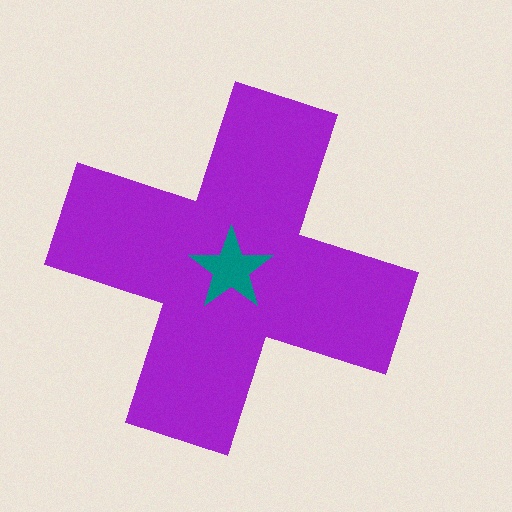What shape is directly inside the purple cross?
The teal star.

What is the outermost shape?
The purple cross.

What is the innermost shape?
The teal star.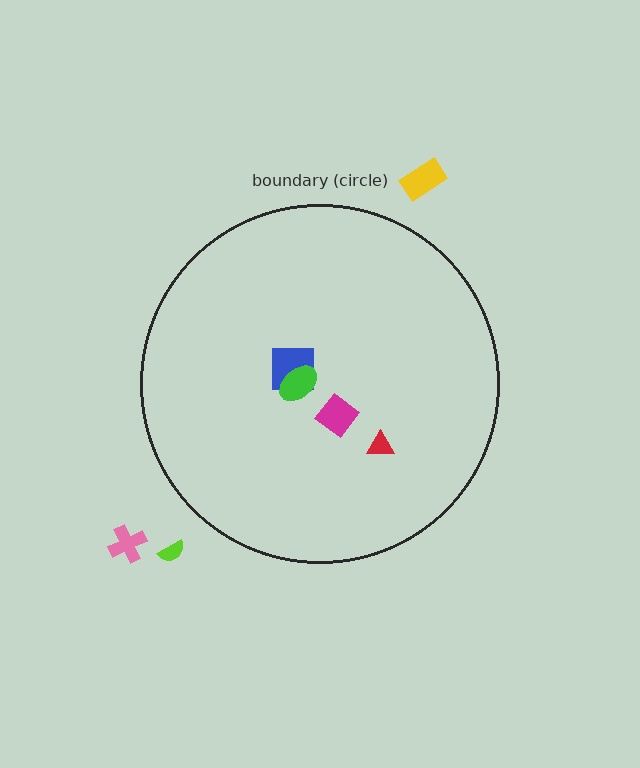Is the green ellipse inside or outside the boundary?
Inside.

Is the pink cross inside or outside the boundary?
Outside.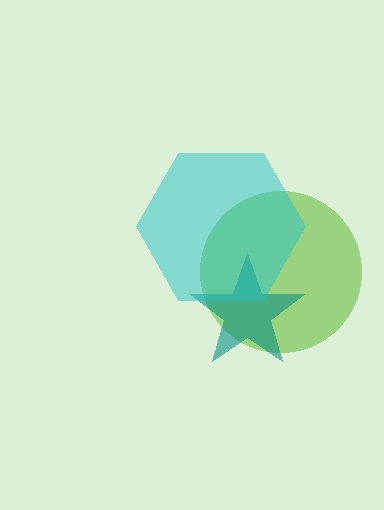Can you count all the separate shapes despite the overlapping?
Yes, there are 3 separate shapes.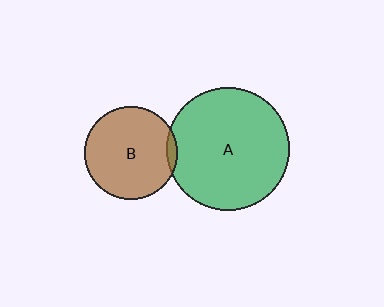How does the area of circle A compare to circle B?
Approximately 1.8 times.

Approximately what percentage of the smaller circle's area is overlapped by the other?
Approximately 5%.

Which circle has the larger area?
Circle A (green).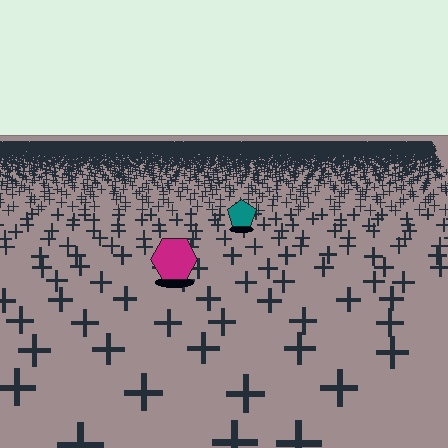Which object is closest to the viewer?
The magenta hexagon is closest. The texture marks near it are larger and more spread out.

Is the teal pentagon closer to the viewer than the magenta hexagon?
No. The magenta hexagon is closer — you can tell from the texture gradient: the ground texture is coarser near it.